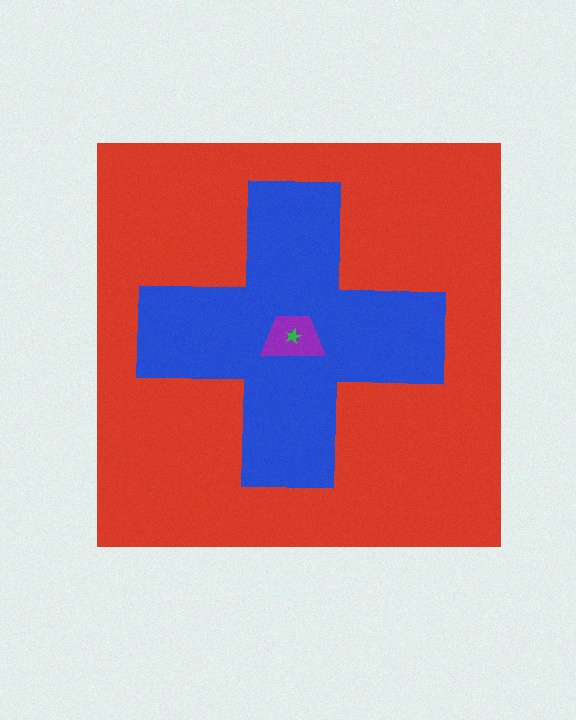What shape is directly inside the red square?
The blue cross.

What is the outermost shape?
The red square.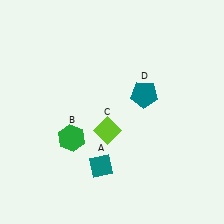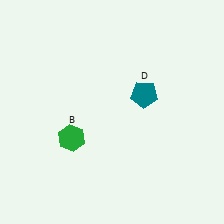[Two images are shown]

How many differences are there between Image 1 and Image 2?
There are 2 differences between the two images.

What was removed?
The lime diamond (C), the teal diamond (A) were removed in Image 2.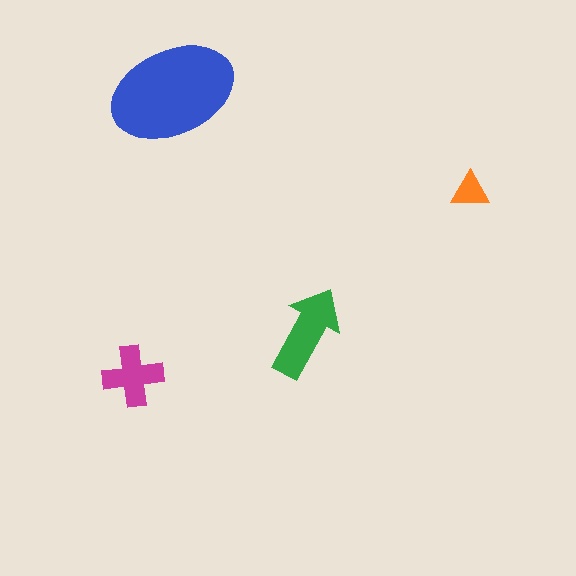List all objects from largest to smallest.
The blue ellipse, the green arrow, the magenta cross, the orange triangle.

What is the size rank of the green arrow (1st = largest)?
2nd.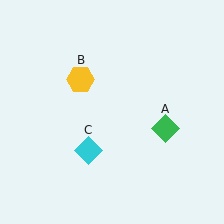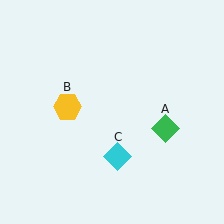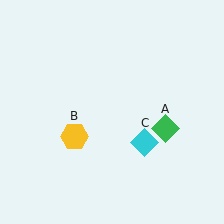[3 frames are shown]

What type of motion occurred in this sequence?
The yellow hexagon (object B), cyan diamond (object C) rotated counterclockwise around the center of the scene.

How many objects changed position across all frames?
2 objects changed position: yellow hexagon (object B), cyan diamond (object C).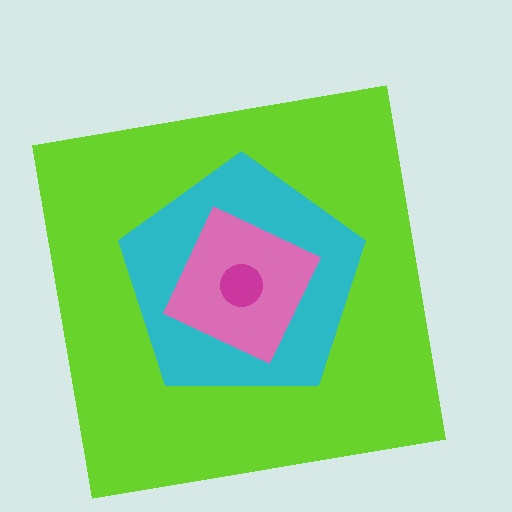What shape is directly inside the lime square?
The cyan pentagon.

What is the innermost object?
The magenta circle.